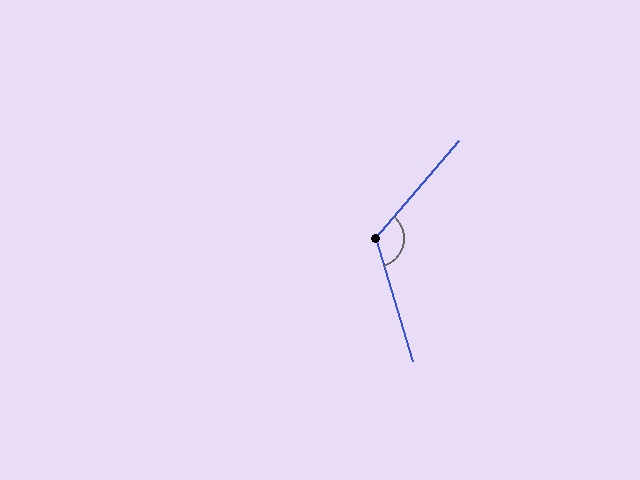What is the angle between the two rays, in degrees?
Approximately 123 degrees.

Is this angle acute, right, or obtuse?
It is obtuse.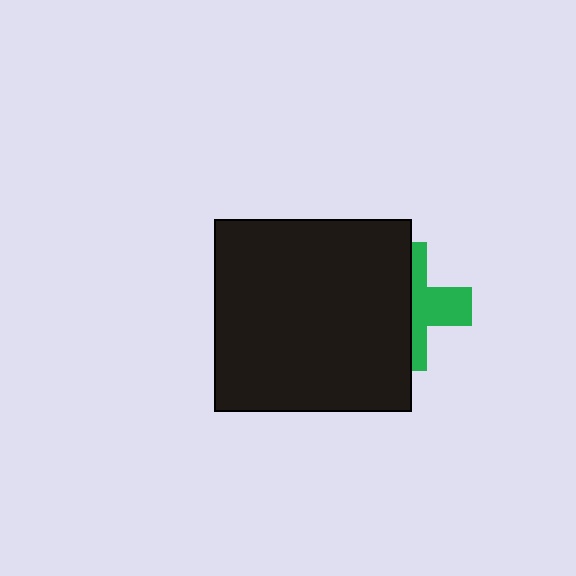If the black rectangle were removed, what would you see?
You would see the complete green cross.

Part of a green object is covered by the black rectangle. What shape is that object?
It is a cross.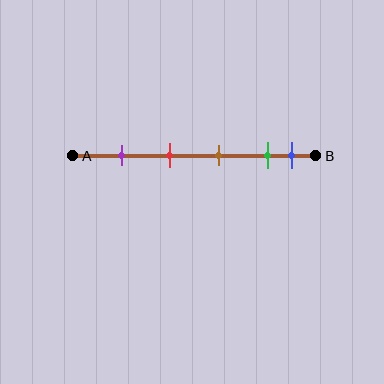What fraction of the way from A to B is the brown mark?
The brown mark is approximately 60% (0.6) of the way from A to B.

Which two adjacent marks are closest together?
The green and blue marks are the closest adjacent pair.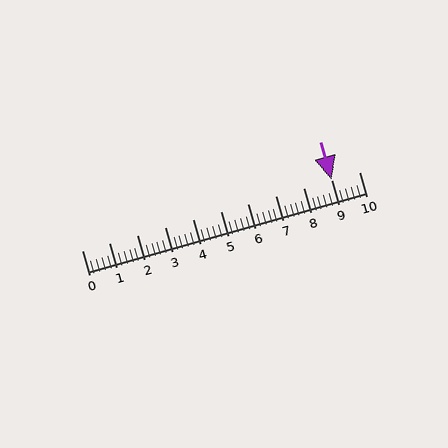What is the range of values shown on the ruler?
The ruler shows values from 0 to 10.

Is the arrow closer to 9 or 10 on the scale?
The arrow is closer to 9.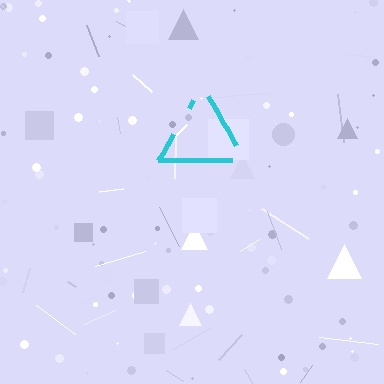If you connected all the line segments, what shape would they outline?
They would outline a triangle.